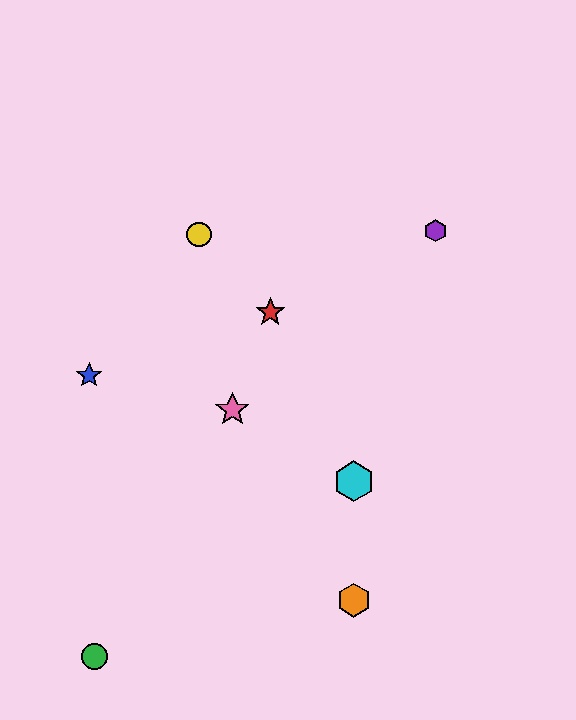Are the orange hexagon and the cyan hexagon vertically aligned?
Yes, both are at x≈354.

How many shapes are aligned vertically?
2 shapes (the orange hexagon, the cyan hexagon) are aligned vertically.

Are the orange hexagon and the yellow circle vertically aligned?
No, the orange hexagon is at x≈354 and the yellow circle is at x≈199.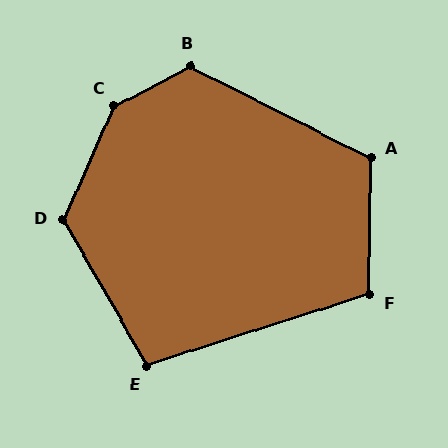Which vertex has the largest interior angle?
C, at approximately 142 degrees.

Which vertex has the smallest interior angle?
E, at approximately 102 degrees.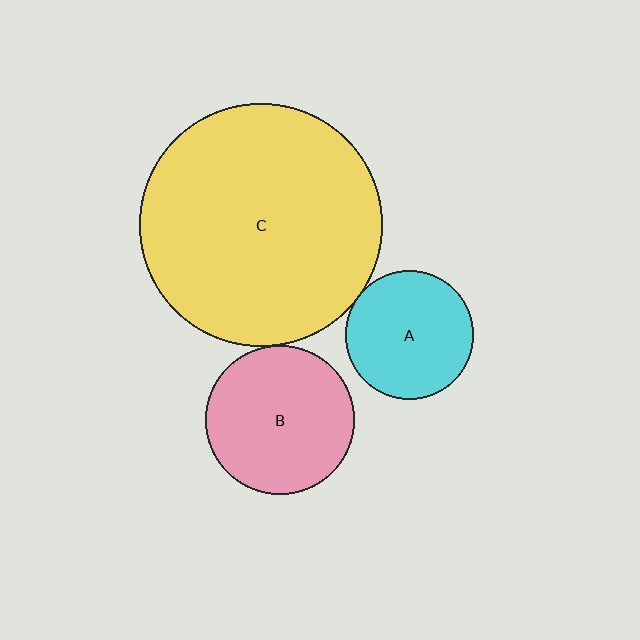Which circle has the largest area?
Circle C (yellow).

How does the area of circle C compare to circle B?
Approximately 2.6 times.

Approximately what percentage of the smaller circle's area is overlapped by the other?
Approximately 5%.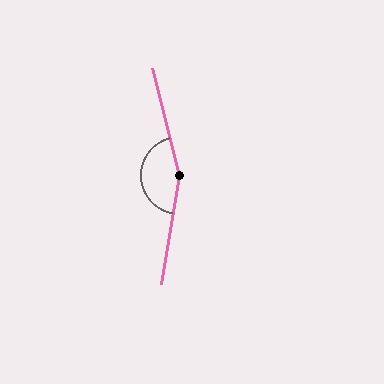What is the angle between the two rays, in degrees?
Approximately 156 degrees.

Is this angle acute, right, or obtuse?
It is obtuse.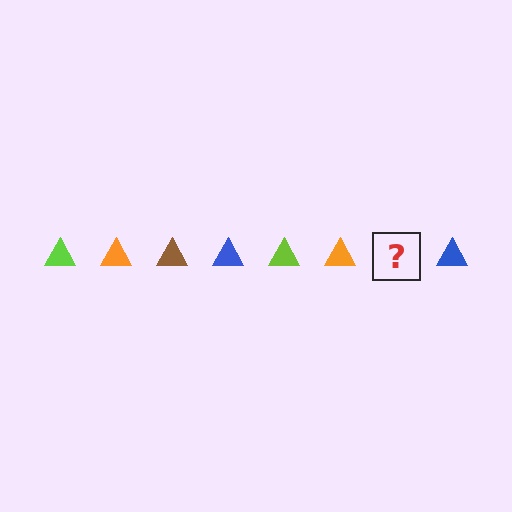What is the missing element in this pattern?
The missing element is a brown triangle.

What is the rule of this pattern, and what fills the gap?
The rule is that the pattern cycles through lime, orange, brown, blue triangles. The gap should be filled with a brown triangle.